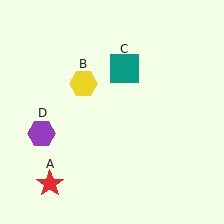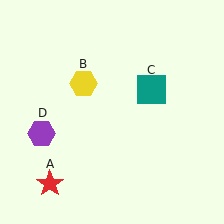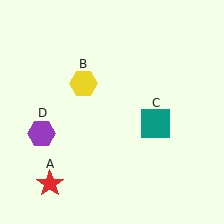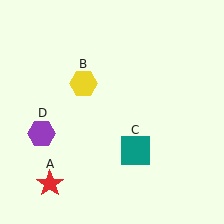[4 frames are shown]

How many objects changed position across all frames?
1 object changed position: teal square (object C).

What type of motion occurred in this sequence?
The teal square (object C) rotated clockwise around the center of the scene.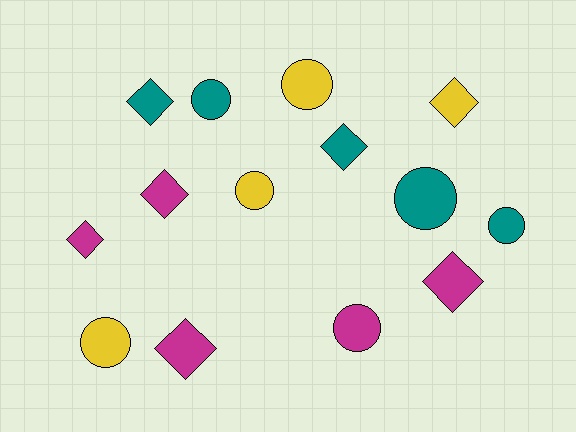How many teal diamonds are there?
There are 2 teal diamonds.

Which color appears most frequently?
Magenta, with 5 objects.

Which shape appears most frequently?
Diamond, with 7 objects.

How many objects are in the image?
There are 14 objects.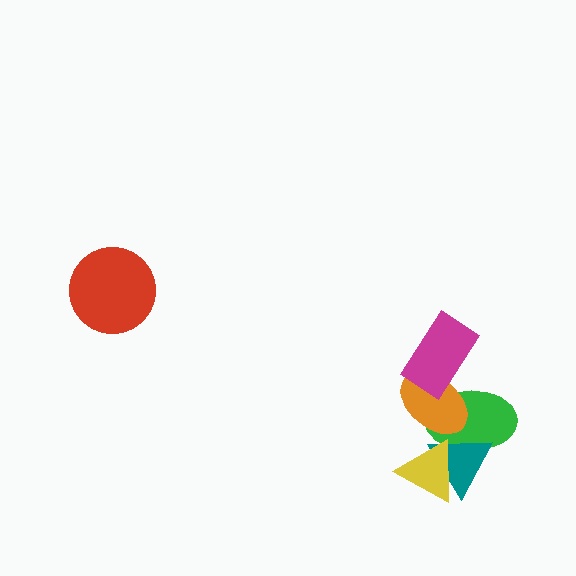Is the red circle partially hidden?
No, no other shape covers it.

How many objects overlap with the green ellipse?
4 objects overlap with the green ellipse.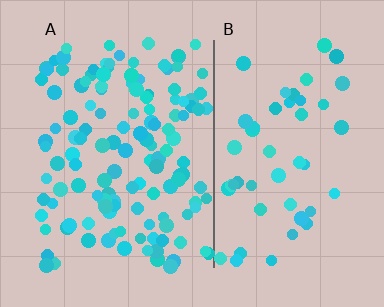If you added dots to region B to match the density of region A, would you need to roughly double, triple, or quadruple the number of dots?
Approximately triple.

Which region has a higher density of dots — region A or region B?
A (the left).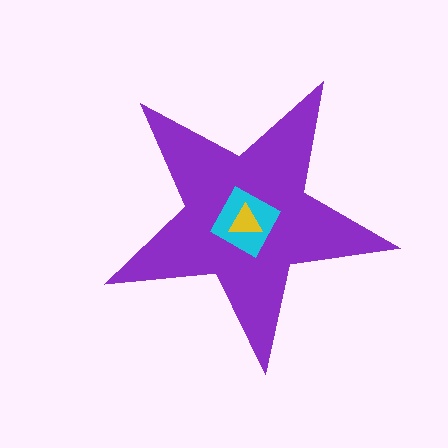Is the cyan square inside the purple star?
Yes.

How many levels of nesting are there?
3.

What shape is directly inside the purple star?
The cyan square.